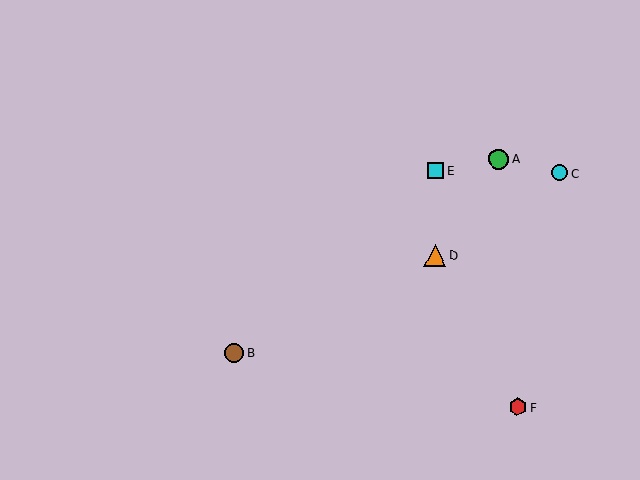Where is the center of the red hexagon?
The center of the red hexagon is at (518, 407).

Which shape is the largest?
The orange triangle (labeled D) is the largest.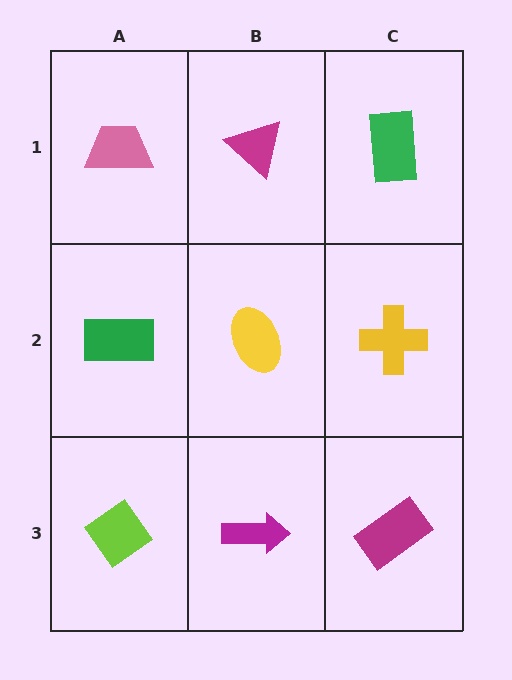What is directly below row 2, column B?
A magenta arrow.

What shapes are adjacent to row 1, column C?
A yellow cross (row 2, column C), a magenta triangle (row 1, column B).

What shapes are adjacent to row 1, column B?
A yellow ellipse (row 2, column B), a pink trapezoid (row 1, column A), a green rectangle (row 1, column C).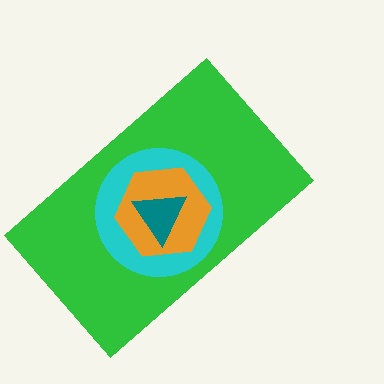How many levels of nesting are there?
4.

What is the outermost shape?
The green rectangle.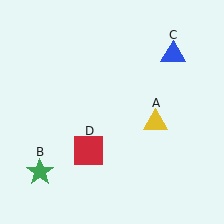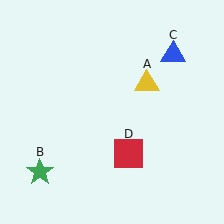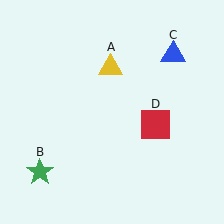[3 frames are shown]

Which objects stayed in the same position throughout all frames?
Green star (object B) and blue triangle (object C) remained stationary.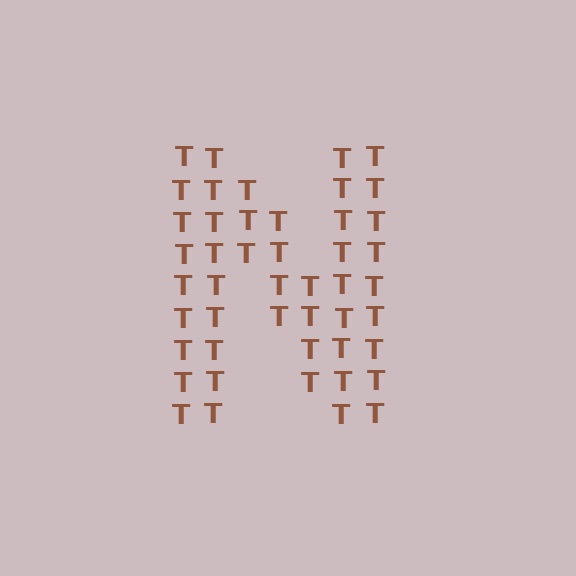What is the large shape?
The large shape is the letter N.